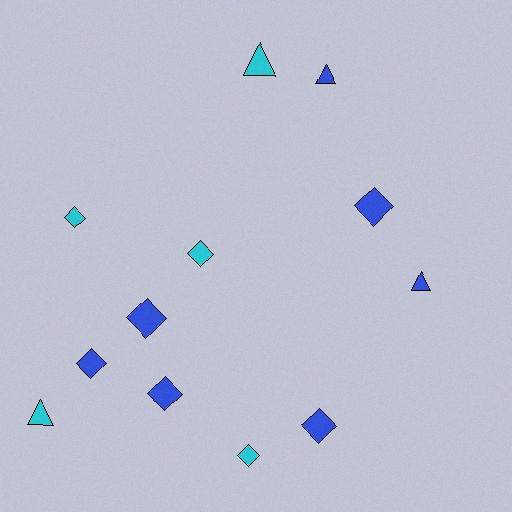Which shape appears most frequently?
Diamond, with 8 objects.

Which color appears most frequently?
Blue, with 7 objects.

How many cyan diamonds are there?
There are 3 cyan diamonds.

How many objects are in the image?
There are 12 objects.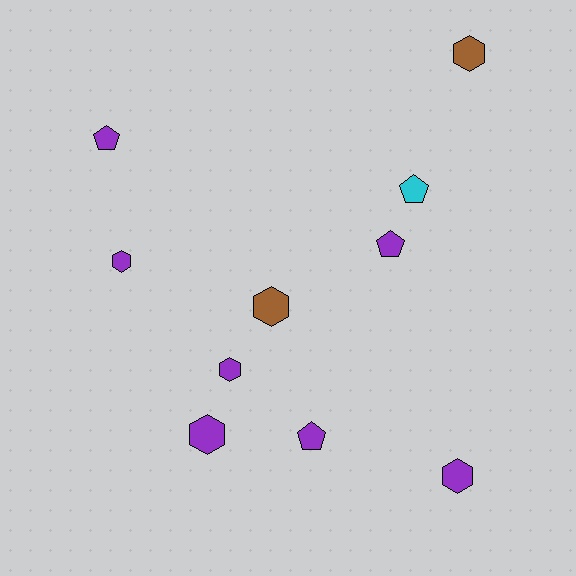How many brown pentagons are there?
There are no brown pentagons.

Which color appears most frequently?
Purple, with 7 objects.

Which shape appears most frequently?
Hexagon, with 6 objects.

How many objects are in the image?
There are 10 objects.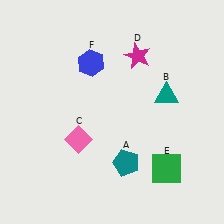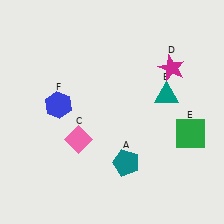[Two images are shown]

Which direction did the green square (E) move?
The green square (E) moved up.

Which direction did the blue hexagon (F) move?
The blue hexagon (F) moved down.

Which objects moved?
The objects that moved are: the magenta star (D), the green square (E), the blue hexagon (F).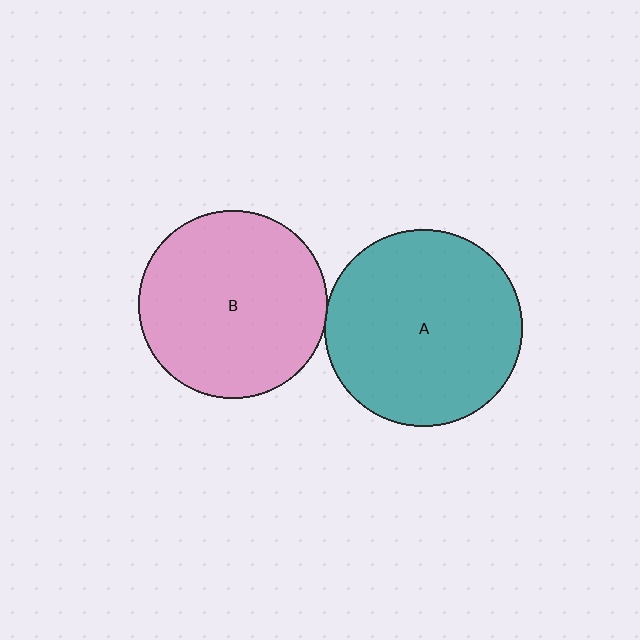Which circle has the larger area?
Circle A (teal).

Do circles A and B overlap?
Yes.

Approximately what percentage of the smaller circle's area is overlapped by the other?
Approximately 5%.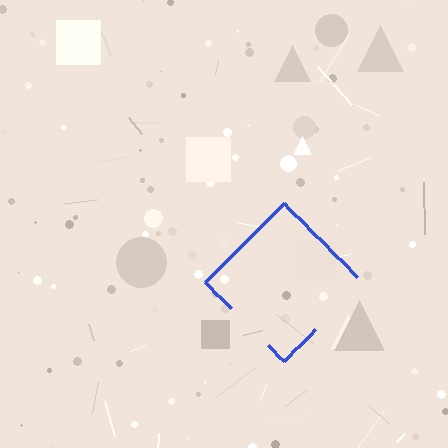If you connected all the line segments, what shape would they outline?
They would outline a diamond.